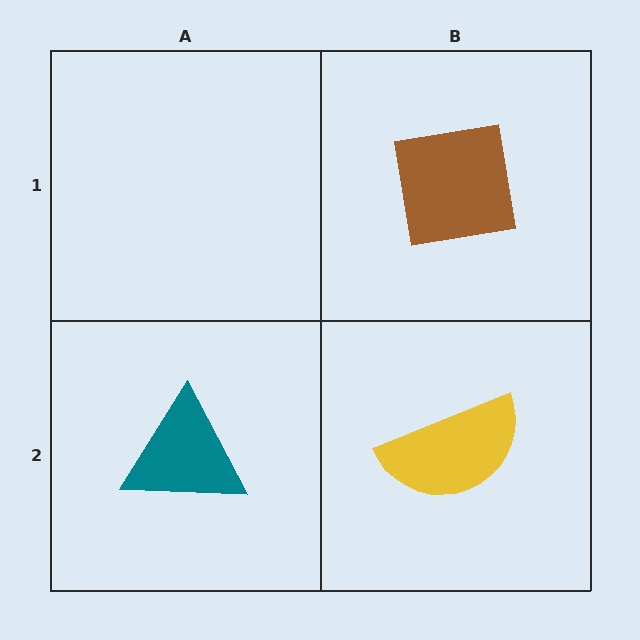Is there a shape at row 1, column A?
No, that cell is empty.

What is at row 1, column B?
A brown square.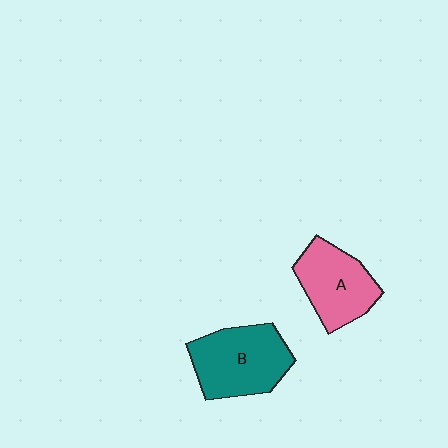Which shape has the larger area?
Shape B (teal).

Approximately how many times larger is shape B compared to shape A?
Approximately 1.2 times.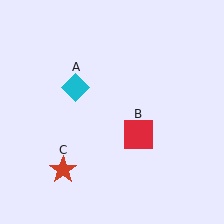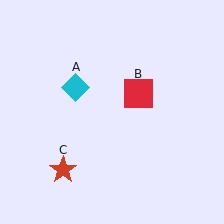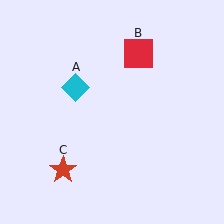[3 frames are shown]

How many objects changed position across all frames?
1 object changed position: red square (object B).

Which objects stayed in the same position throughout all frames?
Cyan diamond (object A) and red star (object C) remained stationary.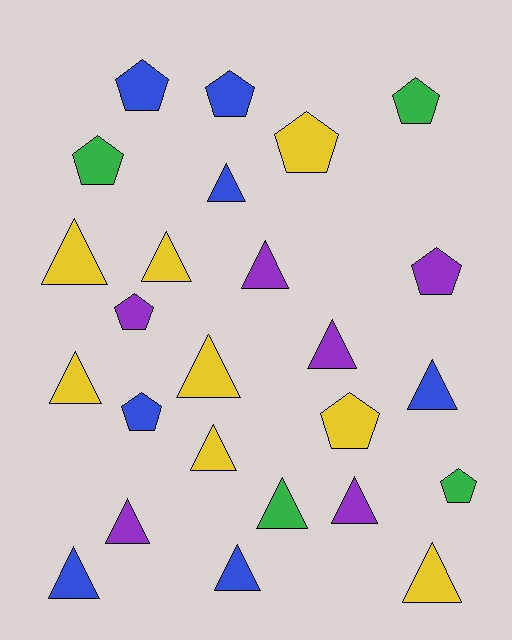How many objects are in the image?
There are 25 objects.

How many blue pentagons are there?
There are 3 blue pentagons.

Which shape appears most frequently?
Triangle, with 15 objects.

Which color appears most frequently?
Yellow, with 8 objects.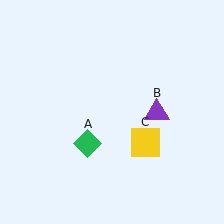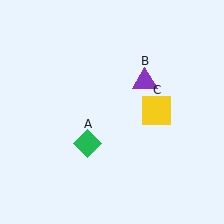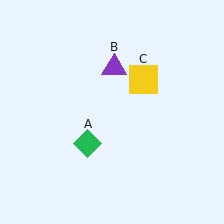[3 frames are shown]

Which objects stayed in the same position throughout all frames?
Green diamond (object A) remained stationary.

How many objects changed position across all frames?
2 objects changed position: purple triangle (object B), yellow square (object C).